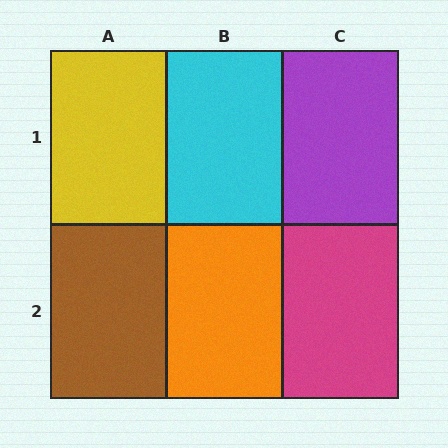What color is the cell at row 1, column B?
Cyan.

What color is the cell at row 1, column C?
Purple.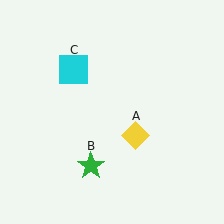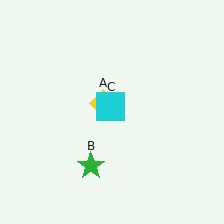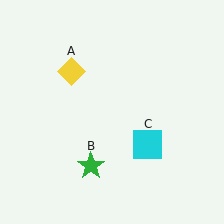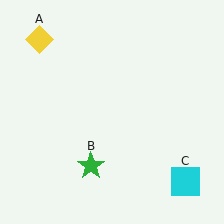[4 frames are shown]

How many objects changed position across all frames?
2 objects changed position: yellow diamond (object A), cyan square (object C).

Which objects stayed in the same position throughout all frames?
Green star (object B) remained stationary.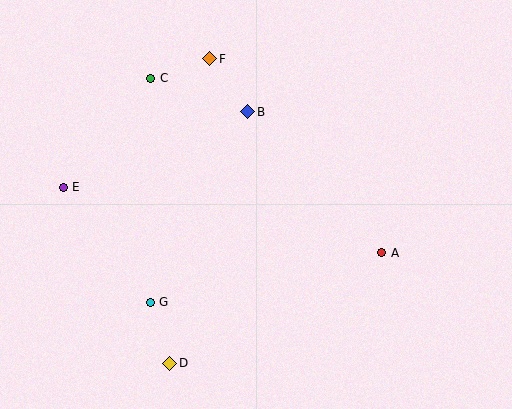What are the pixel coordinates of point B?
Point B is at (247, 112).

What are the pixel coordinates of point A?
Point A is at (382, 253).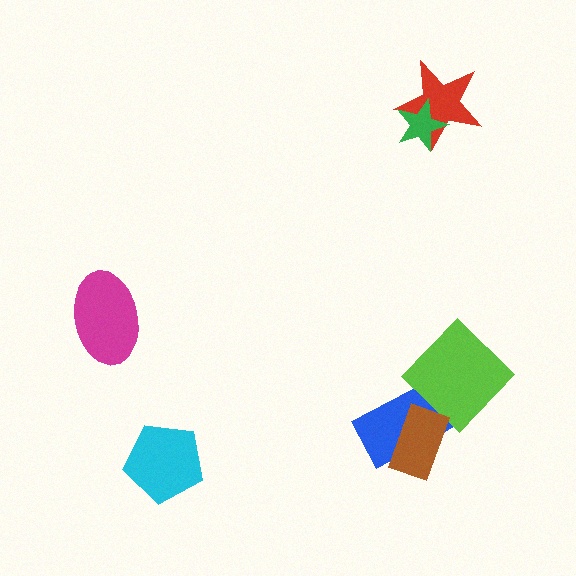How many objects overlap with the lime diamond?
1 object overlaps with the lime diamond.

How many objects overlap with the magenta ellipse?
0 objects overlap with the magenta ellipse.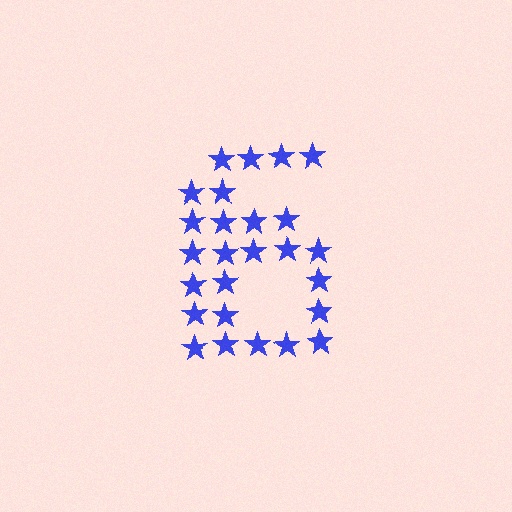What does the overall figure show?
The overall figure shows the digit 6.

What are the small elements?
The small elements are stars.